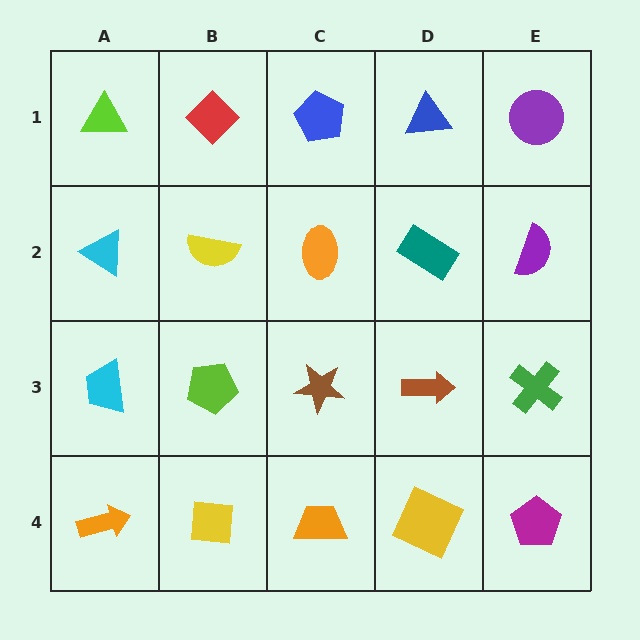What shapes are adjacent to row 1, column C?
An orange ellipse (row 2, column C), a red diamond (row 1, column B), a blue triangle (row 1, column D).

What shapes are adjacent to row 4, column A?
A cyan trapezoid (row 3, column A), a yellow square (row 4, column B).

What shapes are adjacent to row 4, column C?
A brown star (row 3, column C), a yellow square (row 4, column B), a yellow square (row 4, column D).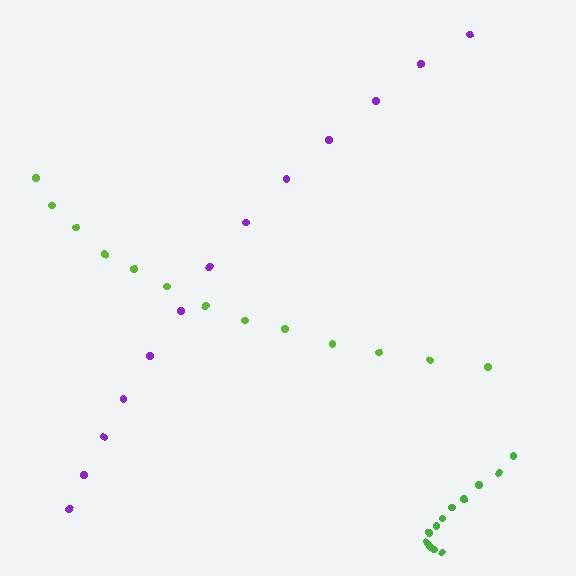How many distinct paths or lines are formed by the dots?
There are 3 distinct paths.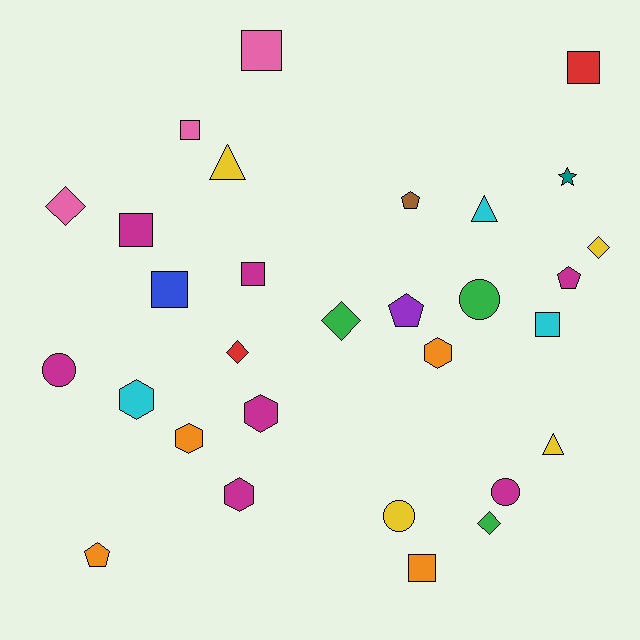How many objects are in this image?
There are 30 objects.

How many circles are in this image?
There are 4 circles.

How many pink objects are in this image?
There are 3 pink objects.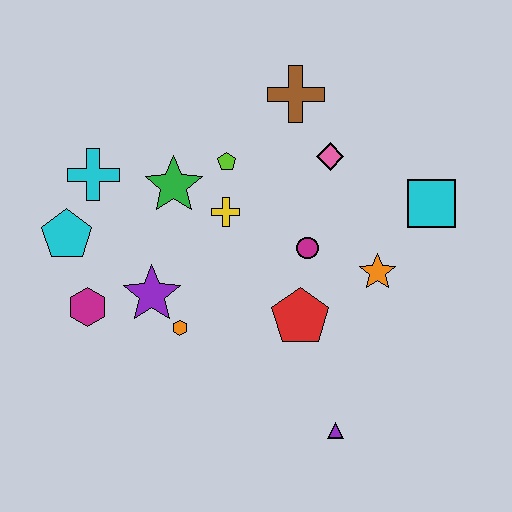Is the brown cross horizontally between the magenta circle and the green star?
Yes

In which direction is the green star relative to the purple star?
The green star is above the purple star.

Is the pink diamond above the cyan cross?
Yes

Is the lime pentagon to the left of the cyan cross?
No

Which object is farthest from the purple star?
The cyan square is farthest from the purple star.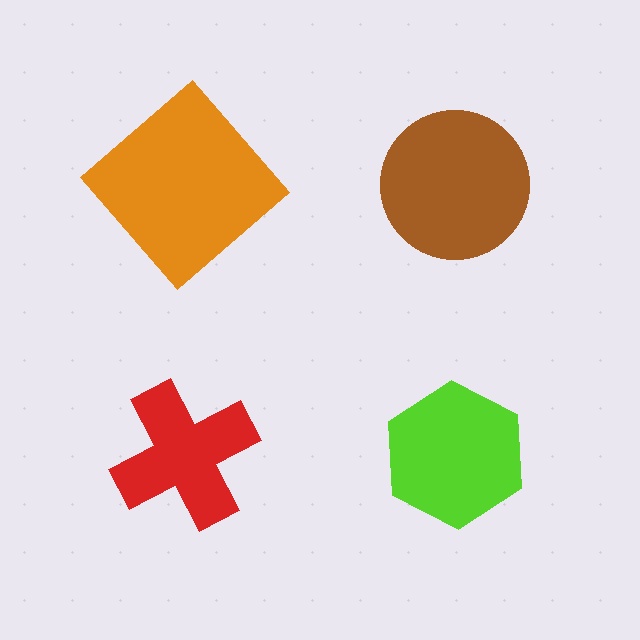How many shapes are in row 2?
2 shapes.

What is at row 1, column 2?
A brown circle.